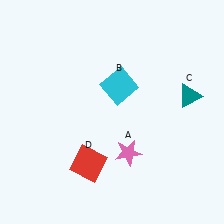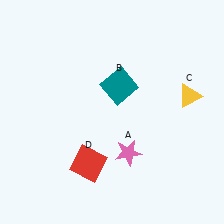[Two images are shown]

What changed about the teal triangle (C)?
In Image 1, C is teal. In Image 2, it changed to yellow.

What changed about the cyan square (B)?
In Image 1, B is cyan. In Image 2, it changed to teal.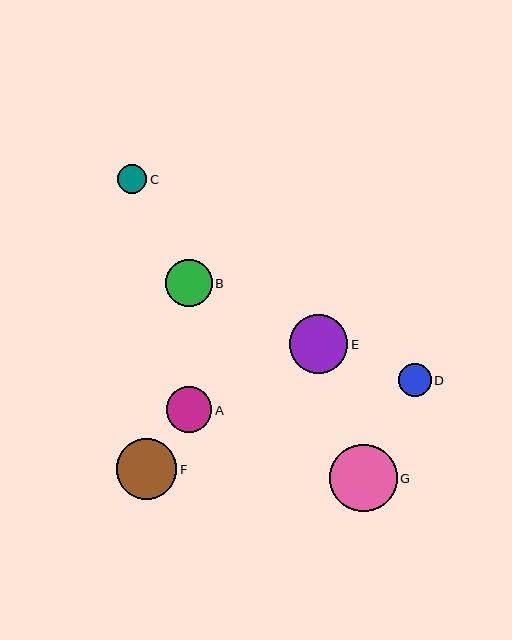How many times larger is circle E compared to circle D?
Circle E is approximately 1.8 times the size of circle D.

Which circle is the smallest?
Circle C is the smallest with a size of approximately 29 pixels.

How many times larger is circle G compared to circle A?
Circle G is approximately 1.5 times the size of circle A.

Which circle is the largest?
Circle G is the largest with a size of approximately 68 pixels.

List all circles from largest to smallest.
From largest to smallest: G, F, E, B, A, D, C.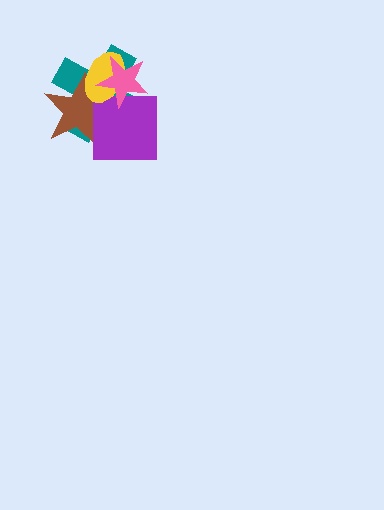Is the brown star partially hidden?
Yes, it is partially covered by another shape.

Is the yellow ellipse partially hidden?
Yes, it is partially covered by another shape.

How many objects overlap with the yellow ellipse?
3 objects overlap with the yellow ellipse.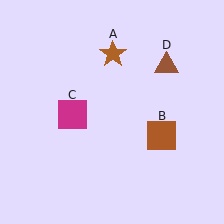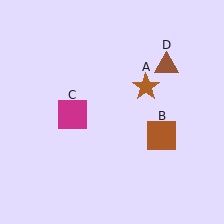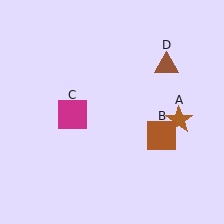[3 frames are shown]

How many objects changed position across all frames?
1 object changed position: brown star (object A).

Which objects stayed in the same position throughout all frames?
Brown square (object B) and magenta square (object C) and brown triangle (object D) remained stationary.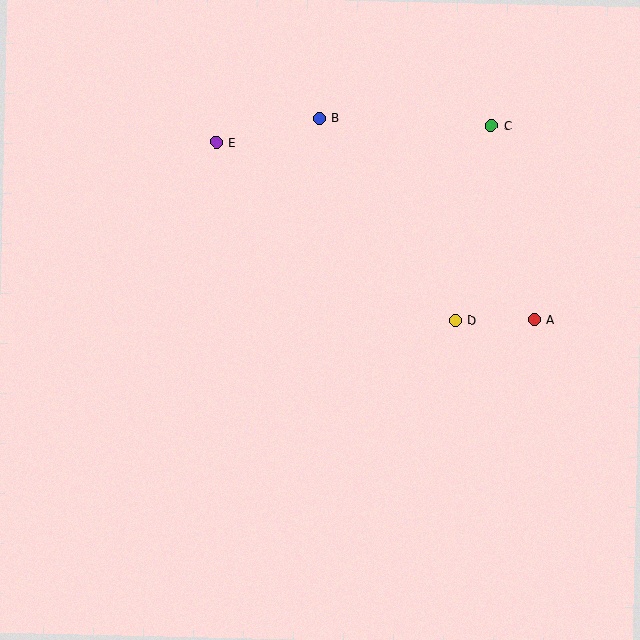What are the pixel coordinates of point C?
Point C is at (491, 125).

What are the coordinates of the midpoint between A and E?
The midpoint between A and E is at (375, 231).